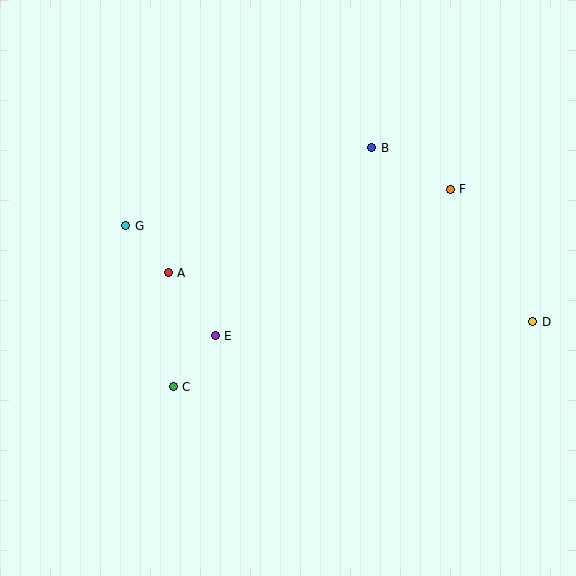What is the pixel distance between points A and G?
The distance between A and G is 63 pixels.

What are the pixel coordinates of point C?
Point C is at (173, 387).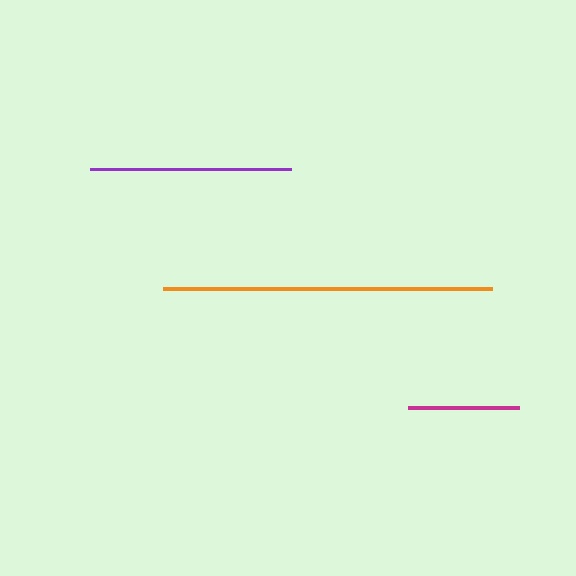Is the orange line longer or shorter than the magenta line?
The orange line is longer than the magenta line.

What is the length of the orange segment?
The orange segment is approximately 329 pixels long.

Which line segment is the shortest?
The magenta line is the shortest at approximately 111 pixels.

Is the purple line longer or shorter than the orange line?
The orange line is longer than the purple line.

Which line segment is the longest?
The orange line is the longest at approximately 329 pixels.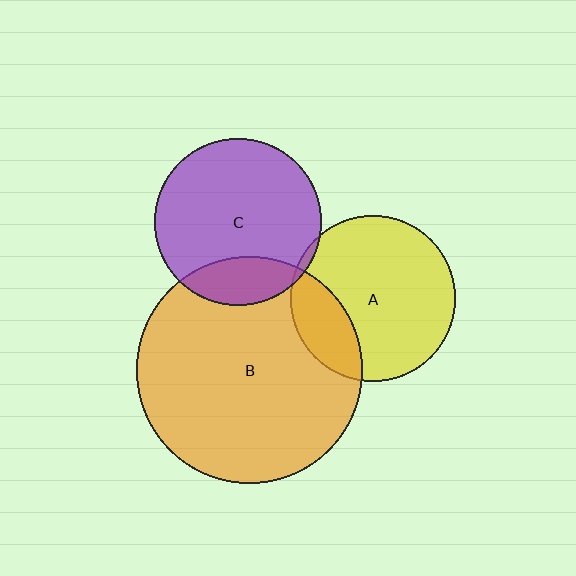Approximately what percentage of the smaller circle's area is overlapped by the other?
Approximately 25%.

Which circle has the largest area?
Circle B (orange).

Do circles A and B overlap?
Yes.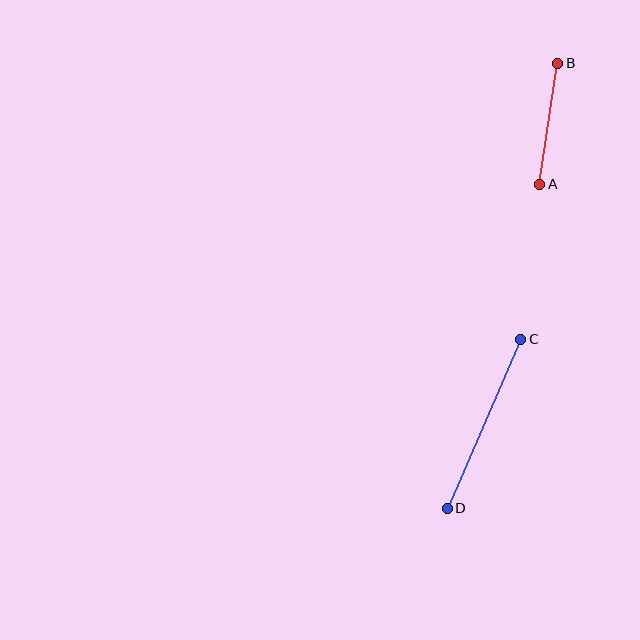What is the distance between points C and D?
The distance is approximately 184 pixels.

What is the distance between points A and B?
The distance is approximately 122 pixels.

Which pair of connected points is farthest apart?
Points C and D are farthest apart.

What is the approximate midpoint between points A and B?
The midpoint is at approximately (549, 124) pixels.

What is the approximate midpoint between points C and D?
The midpoint is at approximately (484, 424) pixels.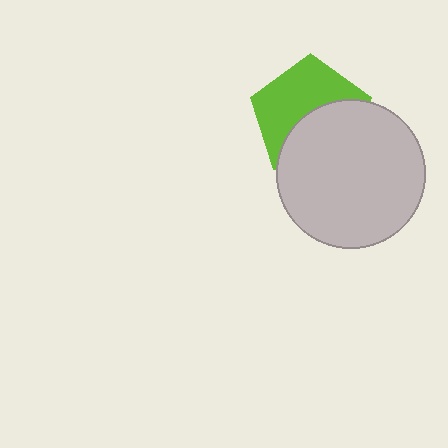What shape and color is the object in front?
The object in front is a light gray circle.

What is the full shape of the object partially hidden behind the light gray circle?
The partially hidden object is a lime pentagon.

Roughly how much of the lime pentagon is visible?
About half of it is visible (roughly 52%).